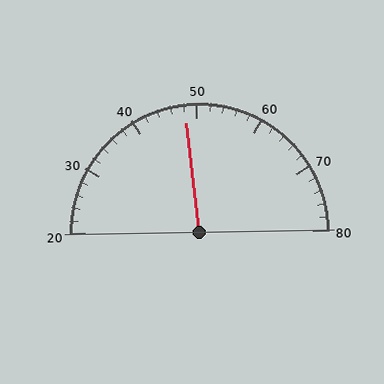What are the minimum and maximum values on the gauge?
The gauge ranges from 20 to 80.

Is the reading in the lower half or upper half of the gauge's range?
The reading is in the lower half of the range (20 to 80).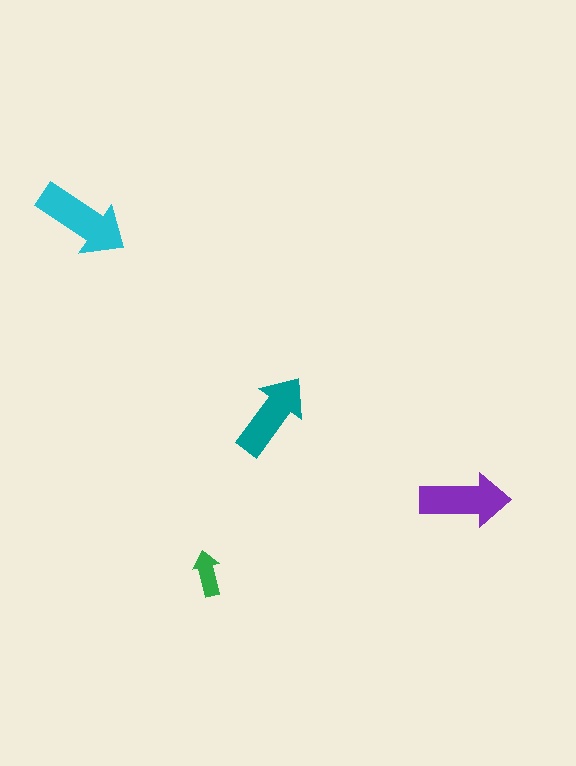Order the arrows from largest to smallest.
the cyan one, the purple one, the teal one, the green one.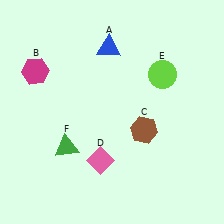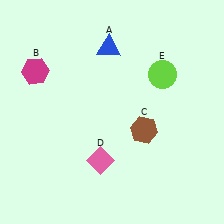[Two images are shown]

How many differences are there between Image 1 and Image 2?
There is 1 difference between the two images.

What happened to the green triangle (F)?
The green triangle (F) was removed in Image 2. It was in the bottom-left area of Image 1.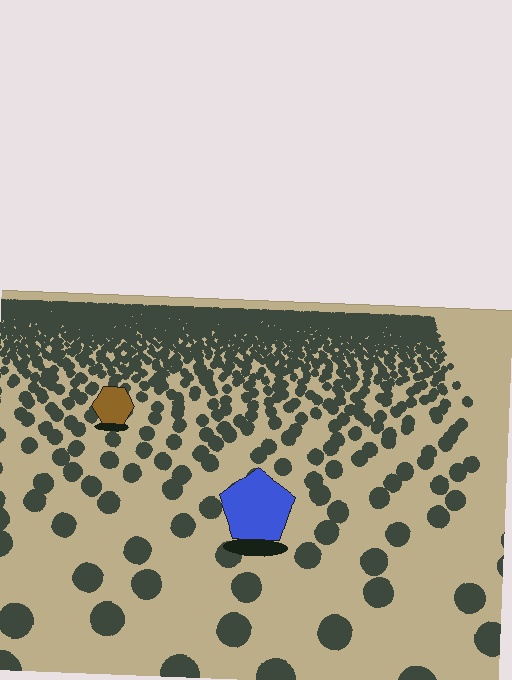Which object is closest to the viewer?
The blue pentagon is closest. The texture marks near it are larger and more spread out.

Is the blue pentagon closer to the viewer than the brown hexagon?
Yes. The blue pentagon is closer — you can tell from the texture gradient: the ground texture is coarser near it.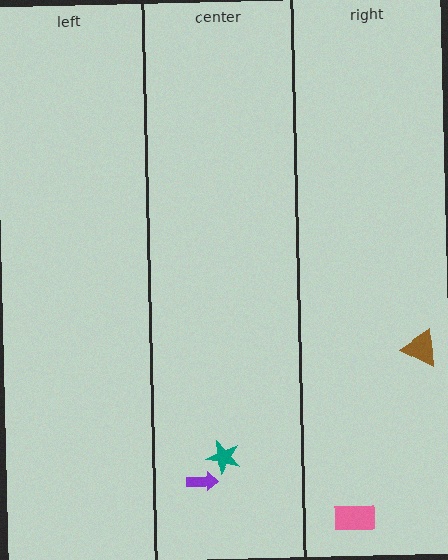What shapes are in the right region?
The brown triangle, the pink rectangle.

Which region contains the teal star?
The center region.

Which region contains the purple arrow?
The center region.